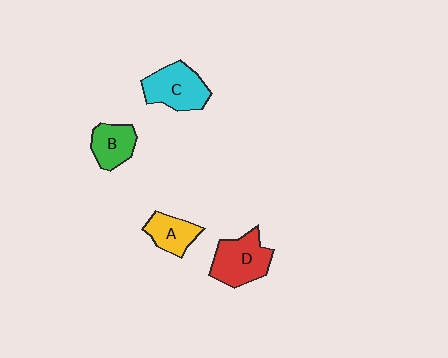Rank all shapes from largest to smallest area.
From largest to smallest: D (red), C (cyan), B (green), A (yellow).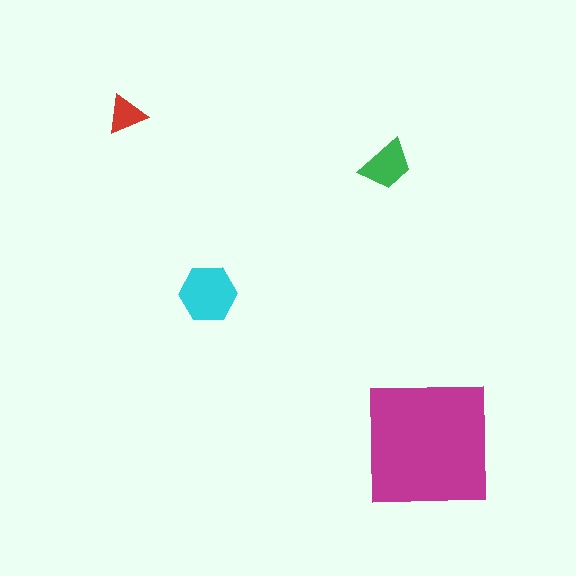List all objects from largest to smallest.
The magenta square, the cyan hexagon, the green trapezoid, the red triangle.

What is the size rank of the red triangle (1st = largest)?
4th.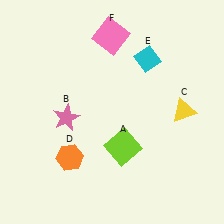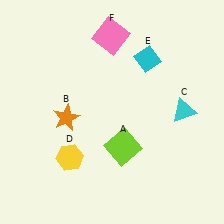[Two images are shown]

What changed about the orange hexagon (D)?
In Image 1, D is orange. In Image 2, it changed to yellow.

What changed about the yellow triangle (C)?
In Image 1, C is yellow. In Image 2, it changed to cyan.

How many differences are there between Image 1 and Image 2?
There are 3 differences between the two images.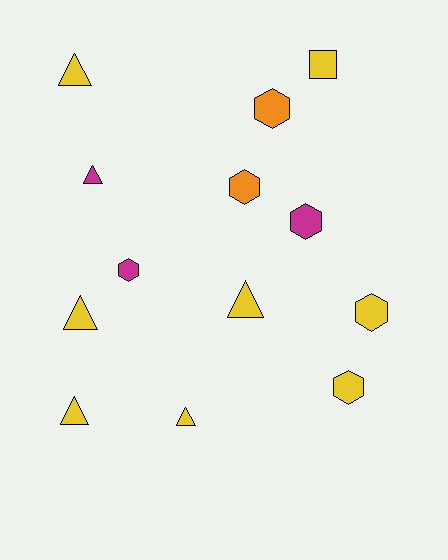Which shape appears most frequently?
Triangle, with 6 objects.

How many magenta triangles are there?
There is 1 magenta triangle.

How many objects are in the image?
There are 13 objects.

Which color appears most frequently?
Yellow, with 8 objects.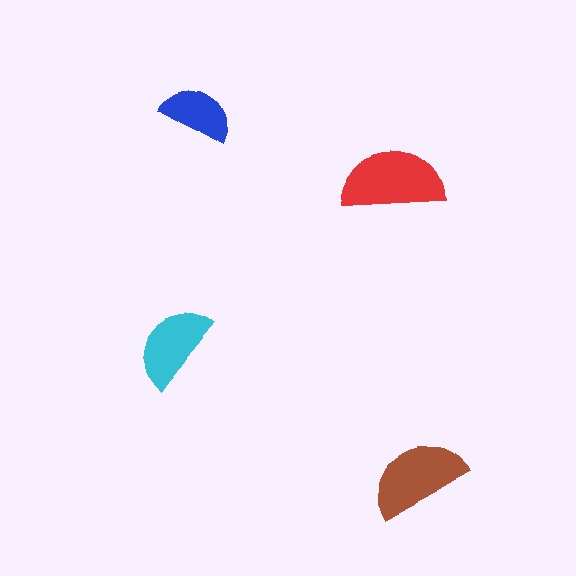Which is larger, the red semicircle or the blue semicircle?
The red one.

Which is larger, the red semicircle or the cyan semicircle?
The red one.